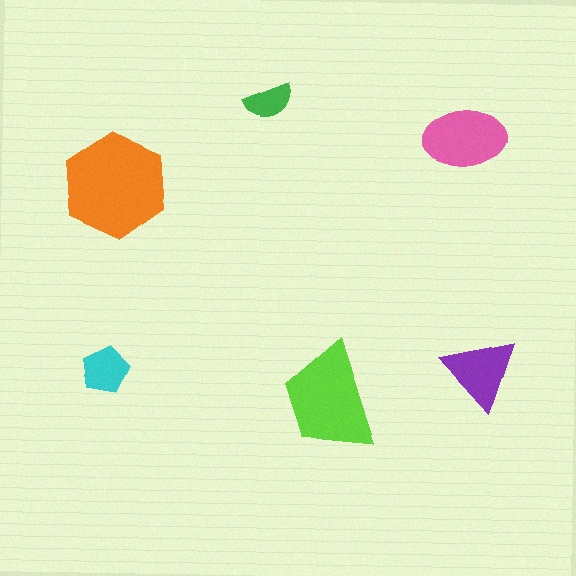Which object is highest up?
The green semicircle is topmost.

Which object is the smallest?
The green semicircle.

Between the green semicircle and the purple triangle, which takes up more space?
The purple triangle.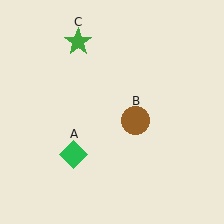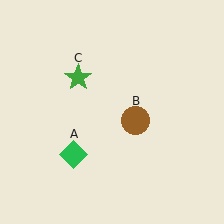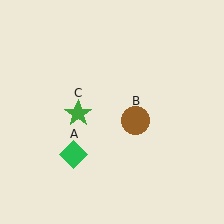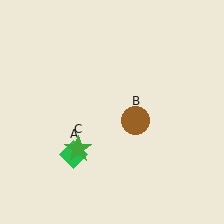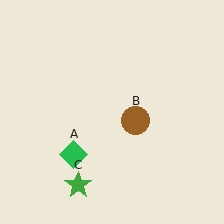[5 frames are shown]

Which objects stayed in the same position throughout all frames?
Green diamond (object A) and brown circle (object B) remained stationary.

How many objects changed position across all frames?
1 object changed position: green star (object C).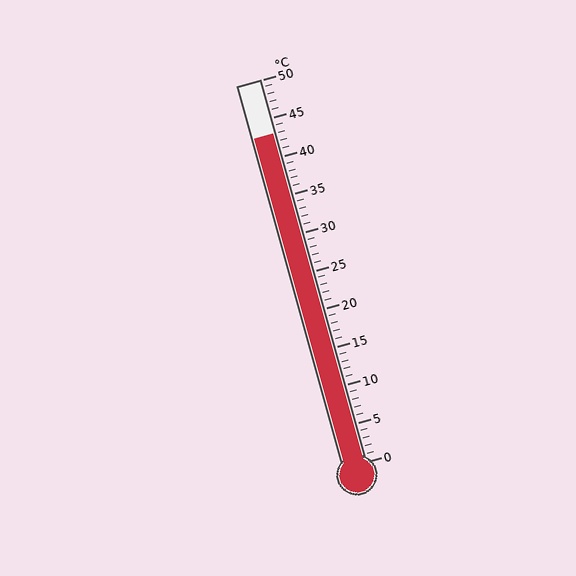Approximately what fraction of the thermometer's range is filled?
The thermometer is filled to approximately 85% of its range.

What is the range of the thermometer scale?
The thermometer scale ranges from 0°C to 50°C.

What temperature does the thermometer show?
The thermometer shows approximately 43°C.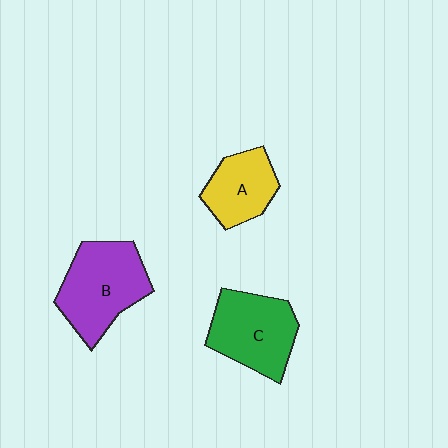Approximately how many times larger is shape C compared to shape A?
Approximately 1.4 times.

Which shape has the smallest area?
Shape A (yellow).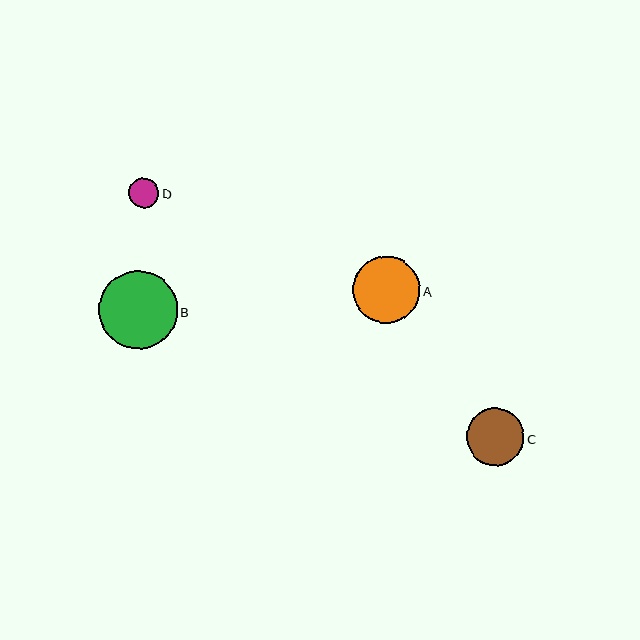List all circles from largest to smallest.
From largest to smallest: B, A, C, D.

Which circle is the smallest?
Circle D is the smallest with a size of approximately 30 pixels.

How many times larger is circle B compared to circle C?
Circle B is approximately 1.4 times the size of circle C.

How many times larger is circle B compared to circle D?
Circle B is approximately 2.6 times the size of circle D.